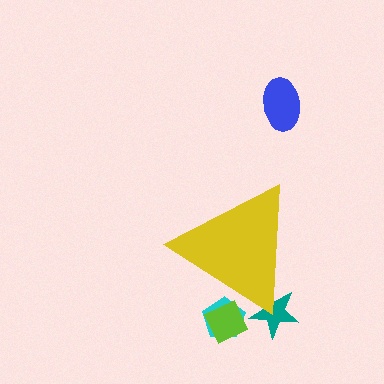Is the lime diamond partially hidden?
Yes, the lime diamond is partially hidden behind the yellow triangle.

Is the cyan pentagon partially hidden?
Yes, the cyan pentagon is partially hidden behind the yellow triangle.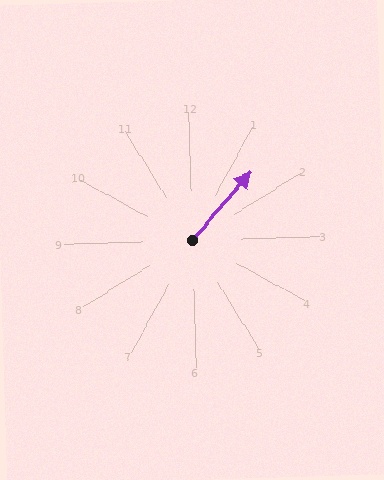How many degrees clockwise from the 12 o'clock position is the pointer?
Approximately 42 degrees.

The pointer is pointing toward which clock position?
Roughly 1 o'clock.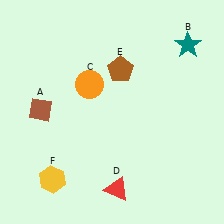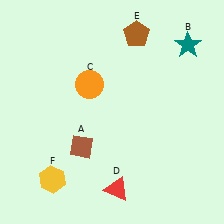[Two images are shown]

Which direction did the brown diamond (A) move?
The brown diamond (A) moved right.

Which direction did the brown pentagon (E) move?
The brown pentagon (E) moved up.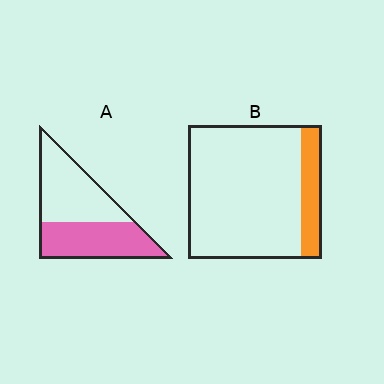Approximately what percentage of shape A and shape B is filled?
A is approximately 45% and B is approximately 15%.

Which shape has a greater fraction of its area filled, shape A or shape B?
Shape A.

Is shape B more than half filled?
No.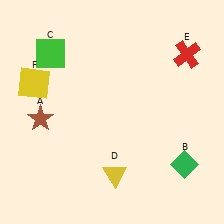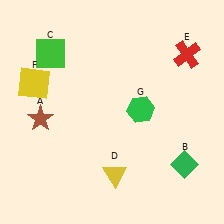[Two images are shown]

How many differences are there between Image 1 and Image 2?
There is 1 difference between the two images.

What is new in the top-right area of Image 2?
A green hexagon (G) was added in the top-right area of Image 2.